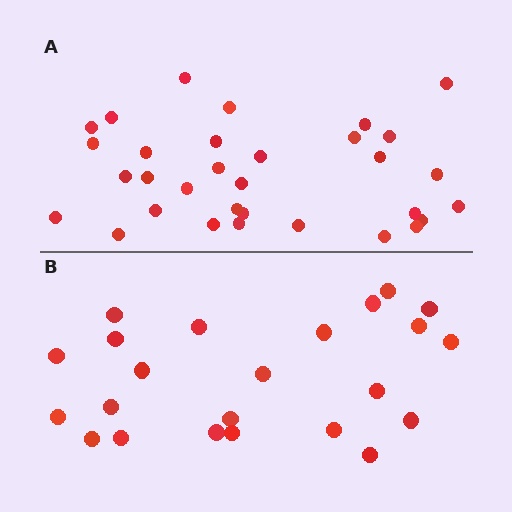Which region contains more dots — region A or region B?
Region A (the top region) has more dots.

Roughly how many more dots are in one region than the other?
Region A has roughly 8 or so more dots than region B.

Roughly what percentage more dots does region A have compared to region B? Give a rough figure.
About 40% more.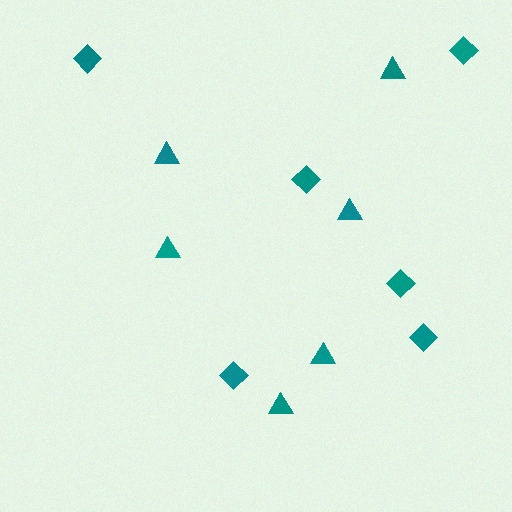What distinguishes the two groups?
There are 2 groups: one group of triangles (6) and one group of diamonds (6).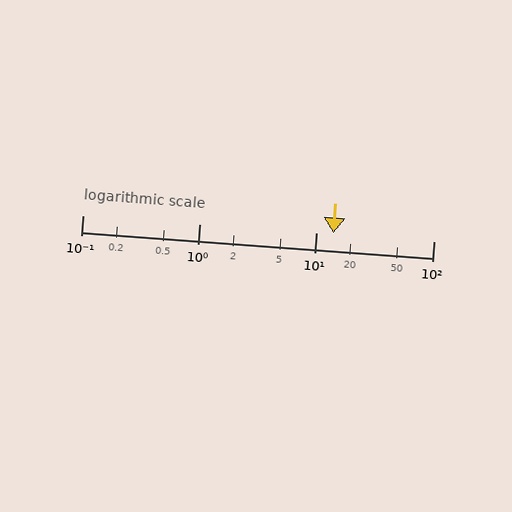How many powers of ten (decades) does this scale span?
The scale spans 3 decades, from 0.1 to 100.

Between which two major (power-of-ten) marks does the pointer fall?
The pointer is between 10 and 100.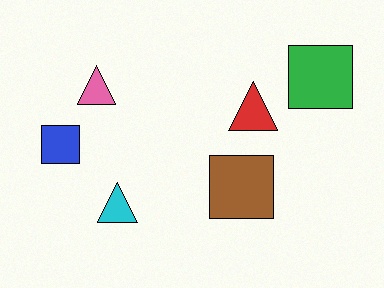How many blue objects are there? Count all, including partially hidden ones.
There is 1 blue object.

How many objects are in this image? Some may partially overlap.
There are 6 objects.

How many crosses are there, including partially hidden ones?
There are no crosses.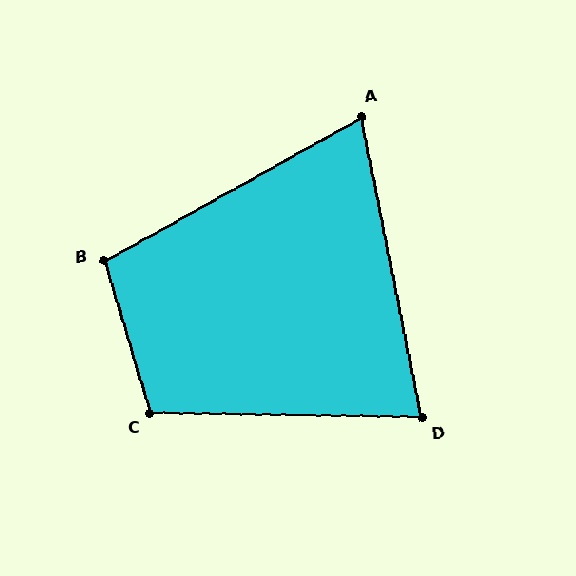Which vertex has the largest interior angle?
C, at approximately 108 degrees.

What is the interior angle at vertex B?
Approximately 102 degrees (obtuse).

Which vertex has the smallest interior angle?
A, at approximately 72 degrees.